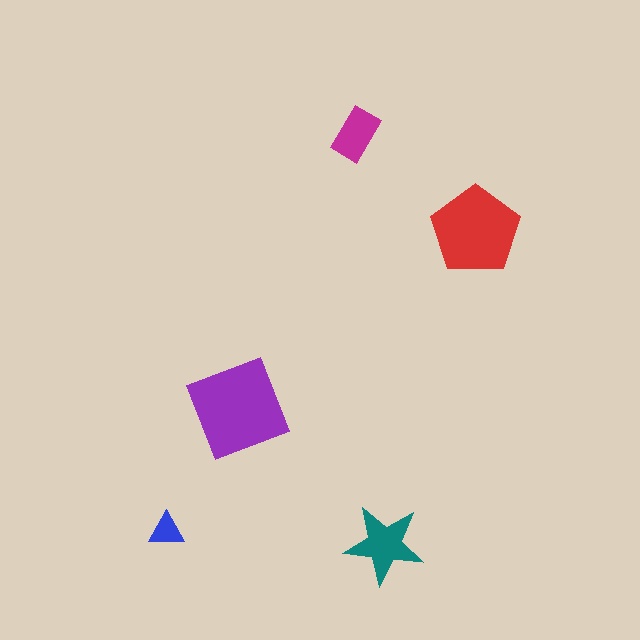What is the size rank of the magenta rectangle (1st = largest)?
4th.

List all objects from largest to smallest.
The purple square, the red pentagon, the teal star, the magenta rectangle, the blue triangle.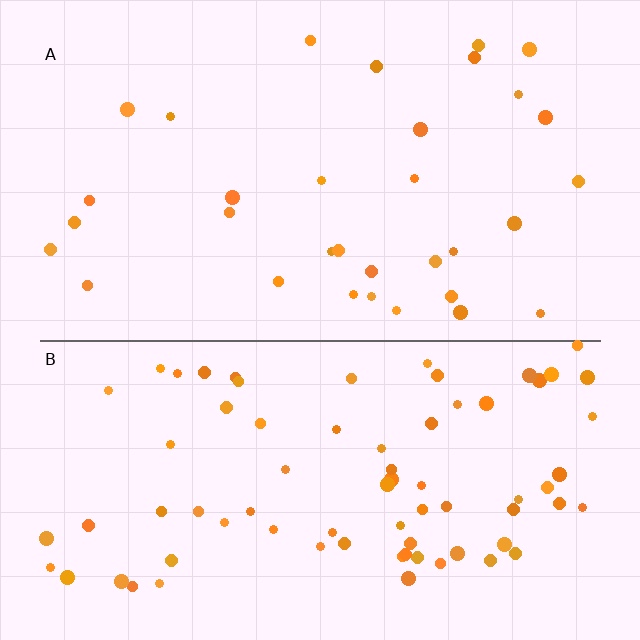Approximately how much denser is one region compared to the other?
Approximately 2.3× — region B over region A.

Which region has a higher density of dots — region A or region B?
B (the bottom).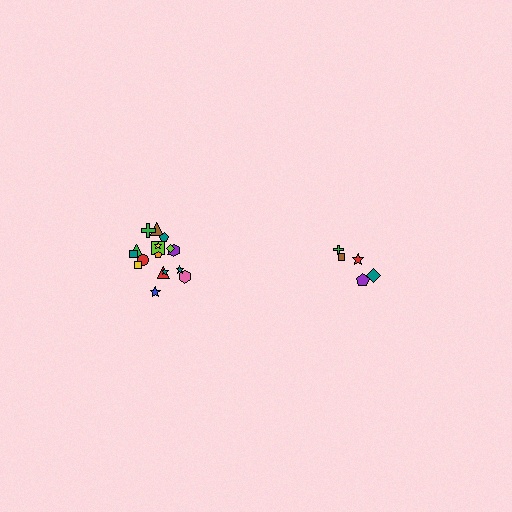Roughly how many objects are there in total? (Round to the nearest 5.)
Roughly 25 objects in total.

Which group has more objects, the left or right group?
The left group.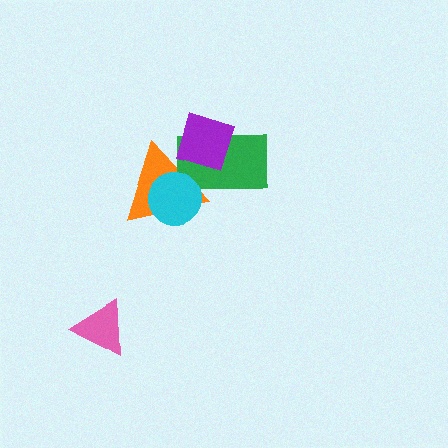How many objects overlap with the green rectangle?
3 objects overlap with the green rectangle.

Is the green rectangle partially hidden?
Yes, it is partially covered by another shape.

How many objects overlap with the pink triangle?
0 objects overlap with the pink triangle.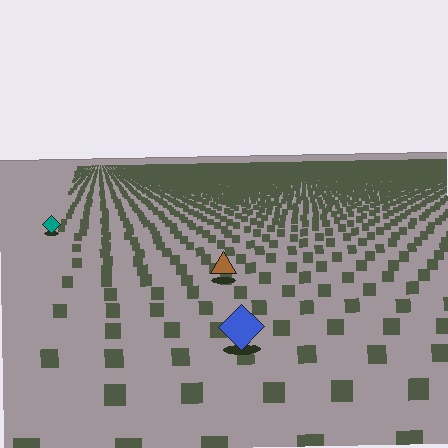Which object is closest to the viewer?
The blue diamond is closest. The texture marks near it are larger and more spread out.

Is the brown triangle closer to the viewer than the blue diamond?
No. The blue diamond is closer — you can tell from the texture gradient: the ground texture is coarser near it.